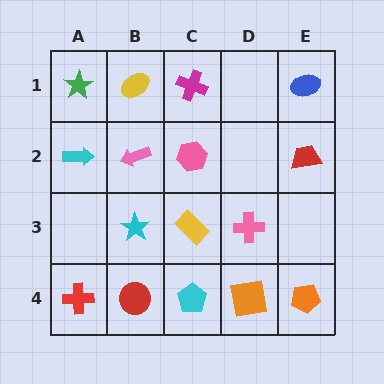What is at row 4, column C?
A cyan pentagon.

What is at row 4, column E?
An orange pentagon.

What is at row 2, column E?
A red trapezoid.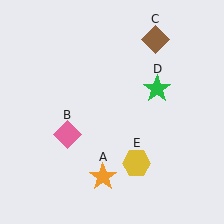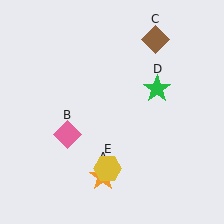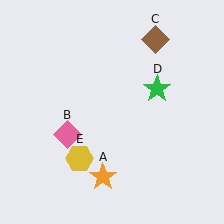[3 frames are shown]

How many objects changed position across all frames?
1 object changed position: yellow hexagon (object E).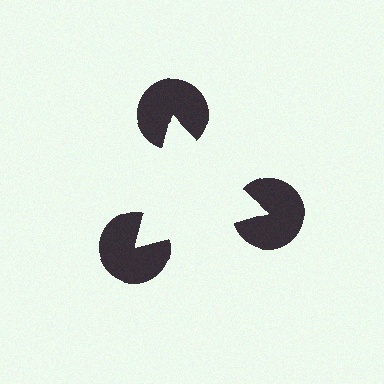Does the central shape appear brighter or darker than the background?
It typically appears slightly brighter than the background, even though no actual brightness change is drawn.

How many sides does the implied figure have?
3 sides.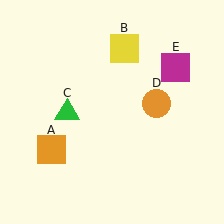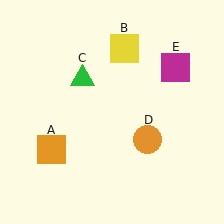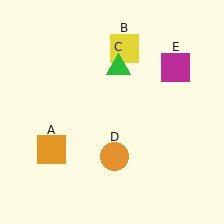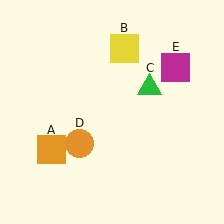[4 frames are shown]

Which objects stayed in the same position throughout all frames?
Orange square (object A) and yellow square (object B) and magenta square (object E) remained stationary.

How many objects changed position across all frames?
2 objects changed position: green triangle (object C), orange circle (object D).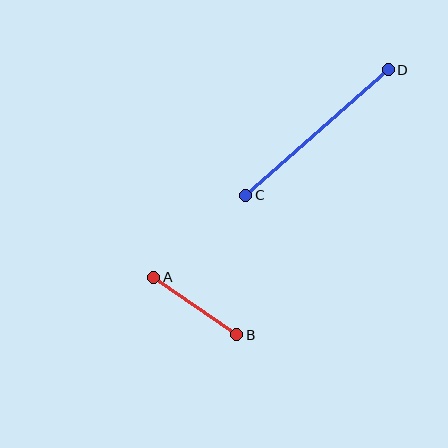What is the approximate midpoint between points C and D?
The midpoint is at approximately (317, 133) pixels.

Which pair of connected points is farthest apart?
Points C and D are farthest apart.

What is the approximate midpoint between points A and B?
The midpoint is at approximately (195, 306) pixels.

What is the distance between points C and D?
The distance is approximately 190 pixels.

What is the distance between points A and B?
The distance is approximately 101 pixels.